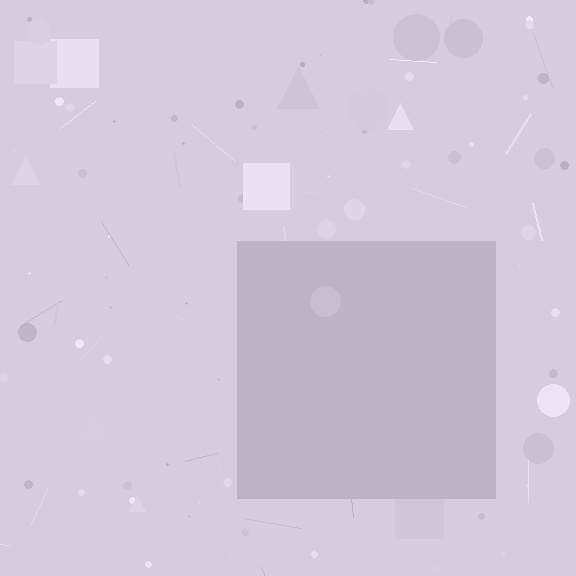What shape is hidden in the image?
A square is hidden in the image.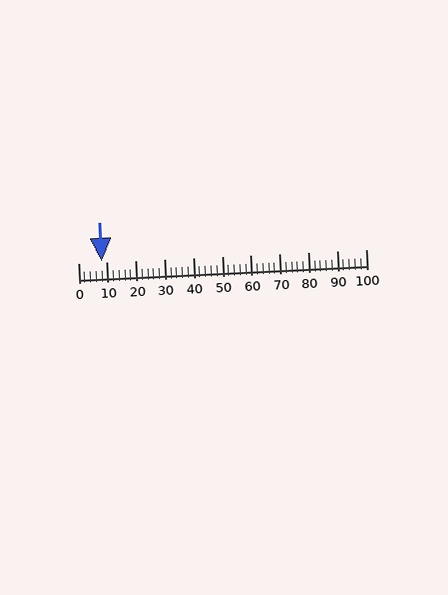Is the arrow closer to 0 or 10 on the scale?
The arrow is closer to 10.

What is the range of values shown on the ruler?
The ruler shows values from 0 to 100.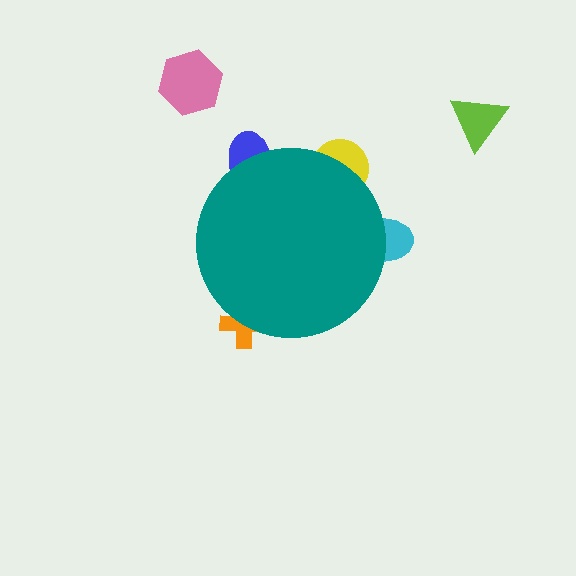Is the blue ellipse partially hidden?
Yes, the blue ellipse is partially hidden behind the teal circle.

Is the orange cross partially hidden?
Yes, the orange cross is partially hidden behind the teal circle.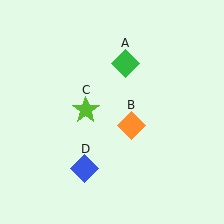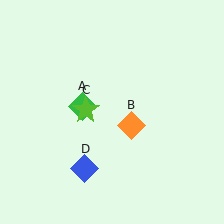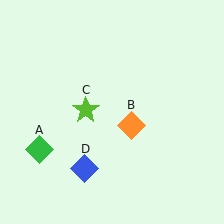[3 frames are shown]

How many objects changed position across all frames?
1 object changed position: green diamond (object A).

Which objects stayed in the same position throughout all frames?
Orange diamond (object B) and lime star (object C) and blue diamond (object D) remained stationary.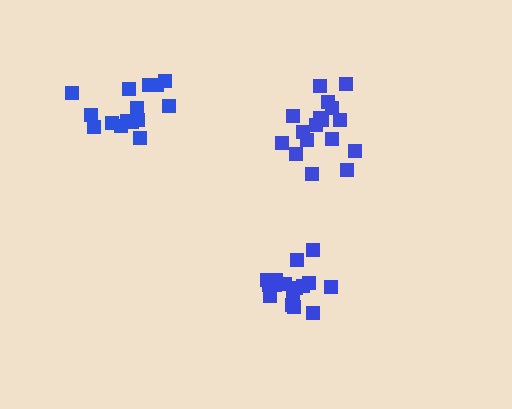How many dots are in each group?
Group 1: 15 dots, Group 2: 16 dots, Group 3: 18 dots (49 total).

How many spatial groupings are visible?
There are 3 spatial groupings.